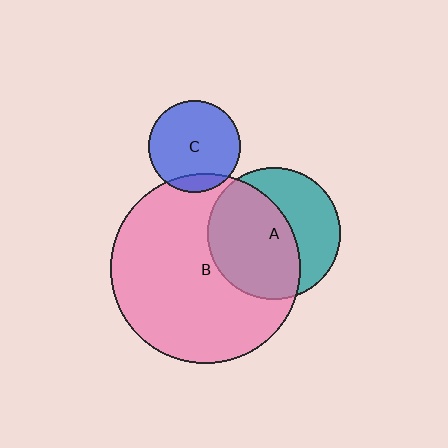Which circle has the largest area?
Circle B (pink).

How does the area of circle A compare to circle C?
Approximately 2.1 times.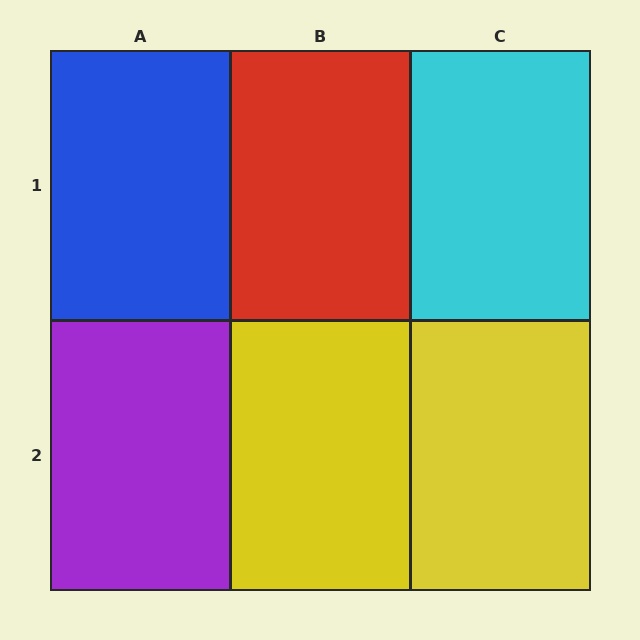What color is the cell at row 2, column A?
Purple.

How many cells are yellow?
2 cells are yellow.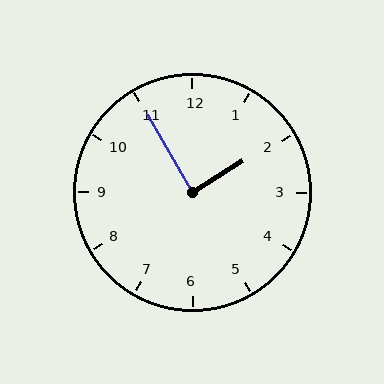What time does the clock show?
1:55.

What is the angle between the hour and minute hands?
Approximately 88 degrees.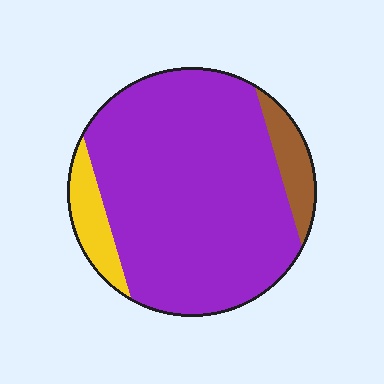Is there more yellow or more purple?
Purple.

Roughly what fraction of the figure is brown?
Brown covers 8% of the figure.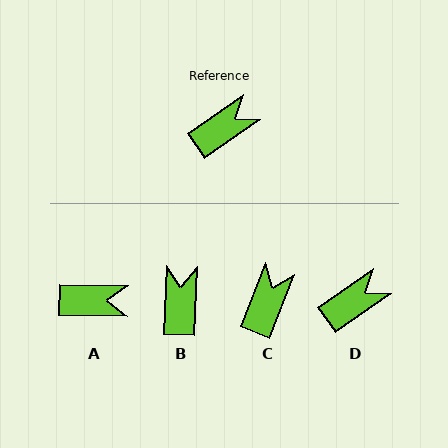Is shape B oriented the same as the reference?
No, it is off by about 53 degrees.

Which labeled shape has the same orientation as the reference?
D.